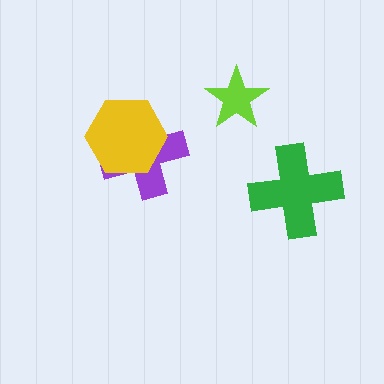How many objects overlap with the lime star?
0 objects overlap with the lime star.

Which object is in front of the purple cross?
The yellow hexagon is in front of the purple cross.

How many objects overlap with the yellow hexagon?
1 object overlaps with the yellow hexagon.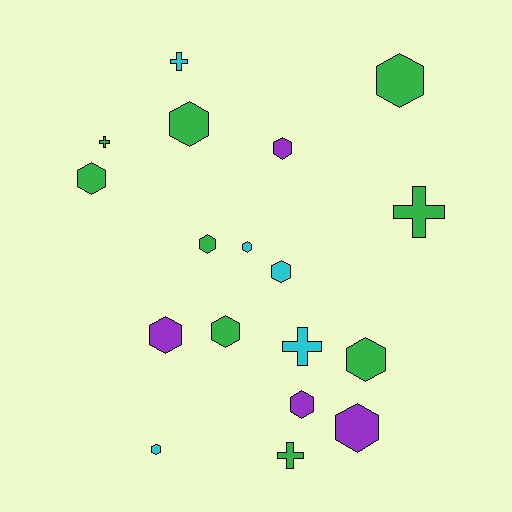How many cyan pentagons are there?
There are no cyan pentagons.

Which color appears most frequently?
Green, with 9 objects.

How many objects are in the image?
There are 18 objects.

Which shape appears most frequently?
Hexagon, with 13 objects.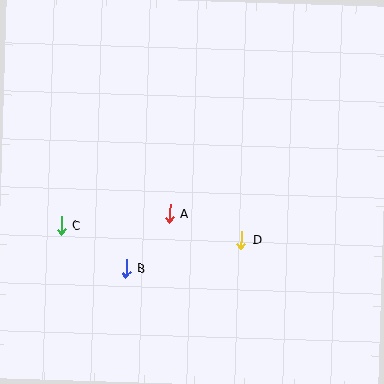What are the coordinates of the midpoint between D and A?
The midpoint between D and A is at (205, 227).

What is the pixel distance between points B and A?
The distance between B and A is 70 pixels.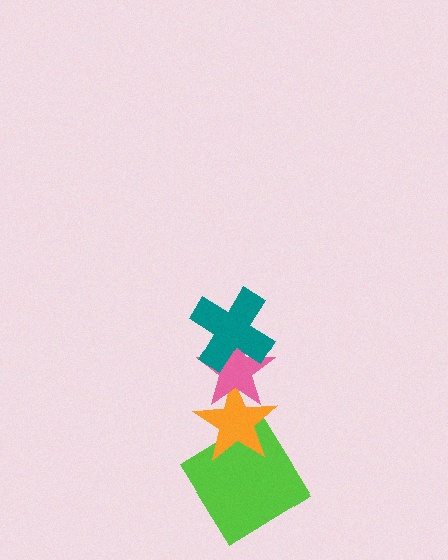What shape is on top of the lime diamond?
The orange star is on top of the lime diamond.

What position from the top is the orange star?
The orange star is 3rd from the top.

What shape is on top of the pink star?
The teal cross is on top of the pink star.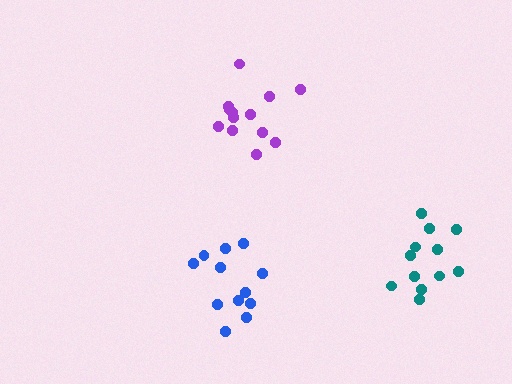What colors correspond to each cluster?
The clusters are colored: purple, blue, teal.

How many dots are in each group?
Group 1: 13 dots, Group 2: 12 dots, Group 3: 12 dots (37 total).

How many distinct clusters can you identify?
There are 3 distinct clusters.